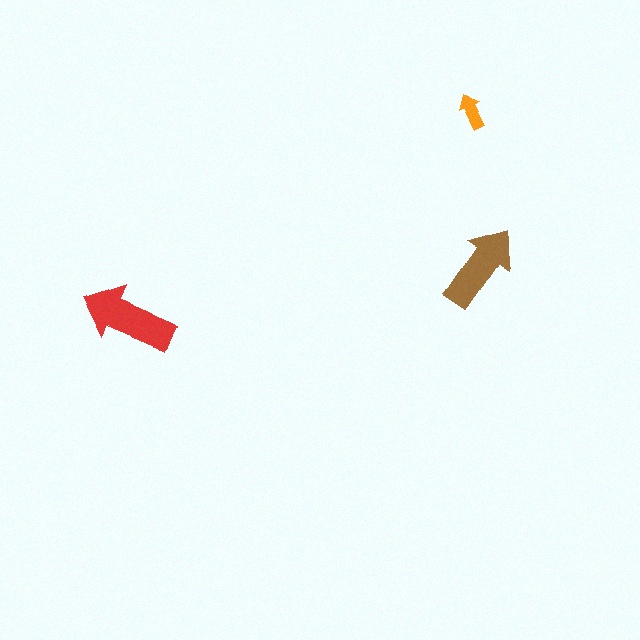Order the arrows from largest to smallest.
the red one, the brown one, the orange one.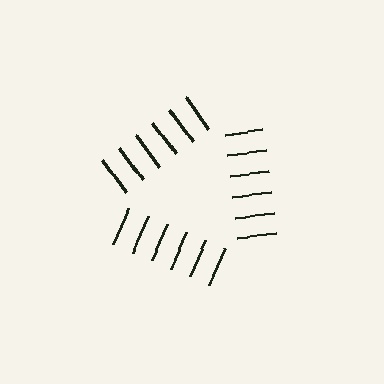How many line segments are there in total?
18 — 6 along each of the 3 edges.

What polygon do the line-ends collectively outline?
An illusory triangle — the line segments terminate on its edges but no continuous stroke is drawn.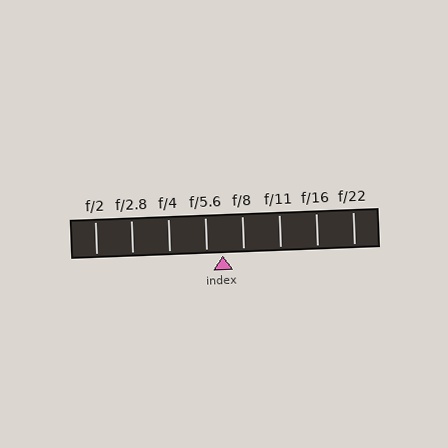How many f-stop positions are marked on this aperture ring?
There are 8 f-stop positions marked.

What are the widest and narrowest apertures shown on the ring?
The widest aperture shown is f/2 and the narrowest is f/22.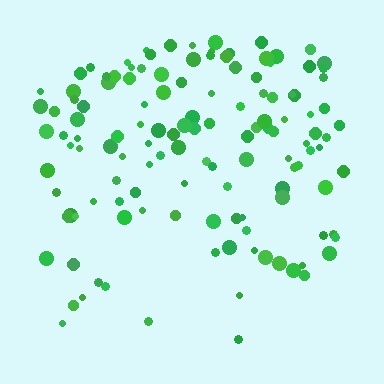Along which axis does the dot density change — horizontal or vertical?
Vertical.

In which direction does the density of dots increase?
From bottom to top, with the top side densest.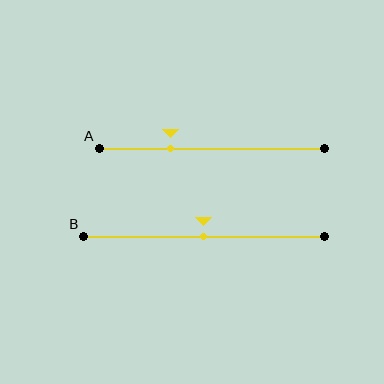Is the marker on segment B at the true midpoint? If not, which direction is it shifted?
Yes, the marker on segment B is at the true midpoint.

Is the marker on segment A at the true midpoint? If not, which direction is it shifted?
No, the marker on segment A is shifted to the left by about 18% of the segment length.